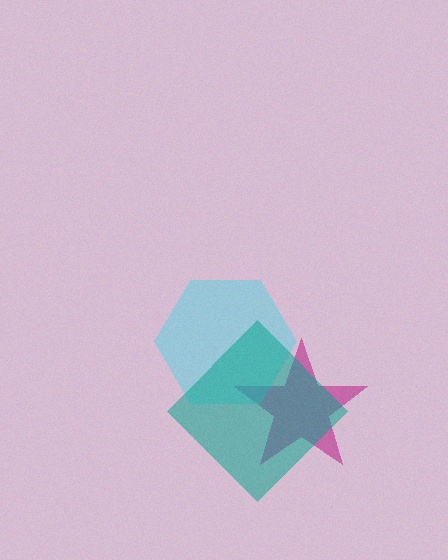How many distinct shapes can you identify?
There are 3 distinct shapes: a magenta star, a cyan hexagon, a teal diamond.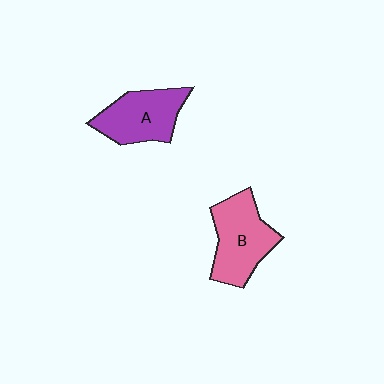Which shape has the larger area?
Shape B (pink).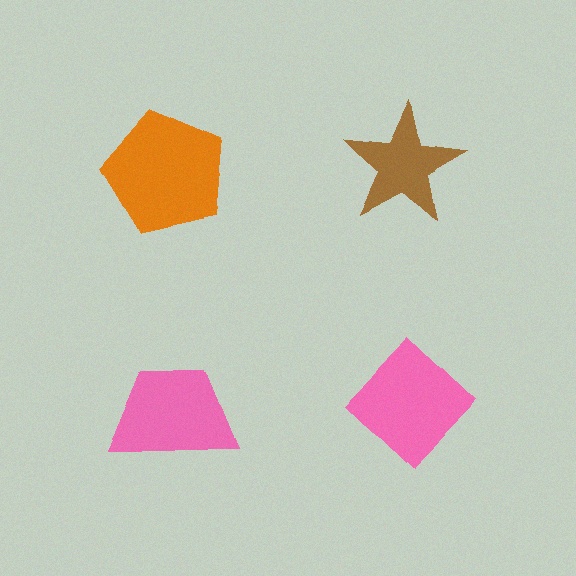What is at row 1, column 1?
An orange pentagon.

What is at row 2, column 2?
A pink diamond.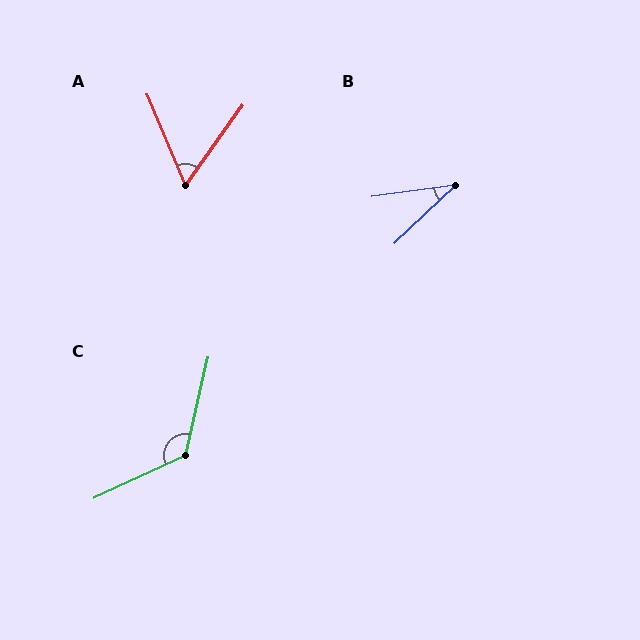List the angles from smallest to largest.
B (36°), A (58°), C (128°).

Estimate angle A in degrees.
Approximately 58 degrees.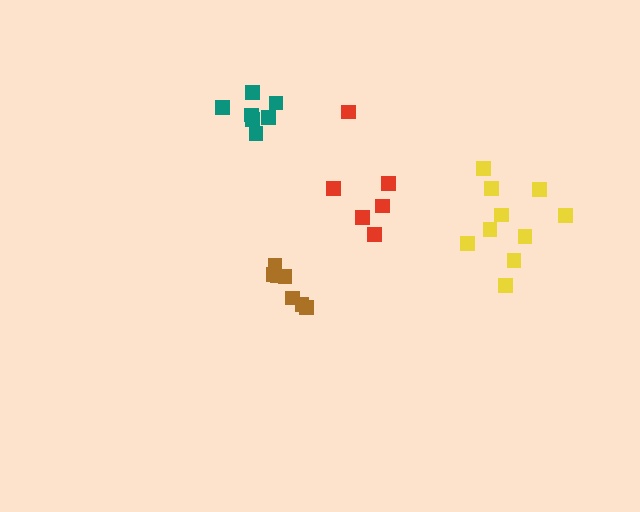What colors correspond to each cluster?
The clusters are colored: yellow, red, brown, teal.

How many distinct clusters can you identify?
There are 4 distinct clusters.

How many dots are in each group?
Group 1: 10 dots, Group 2: 6 dots, Group 3: 7 dots, Group 4: 7 dots (30 total).